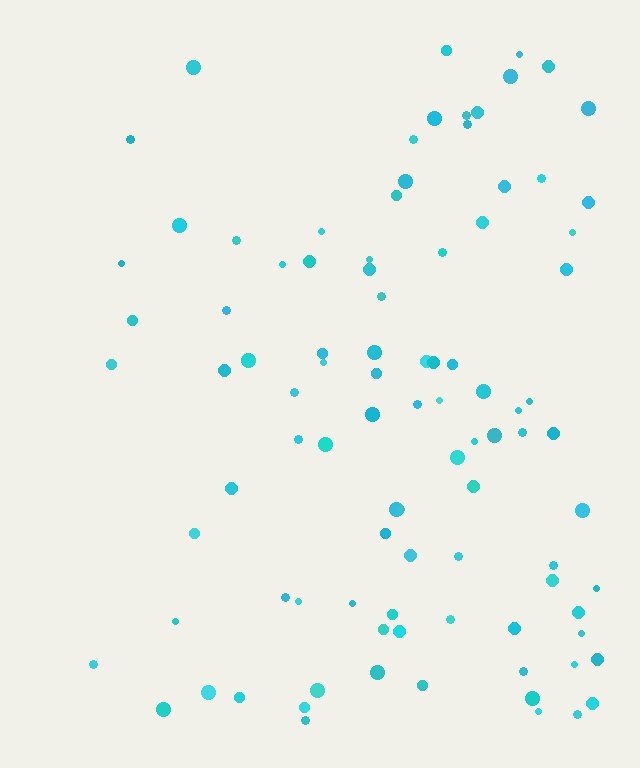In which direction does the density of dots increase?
From left to right, with the right side densest.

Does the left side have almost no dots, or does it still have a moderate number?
Still a moderate number, just noticeably fewer than the right.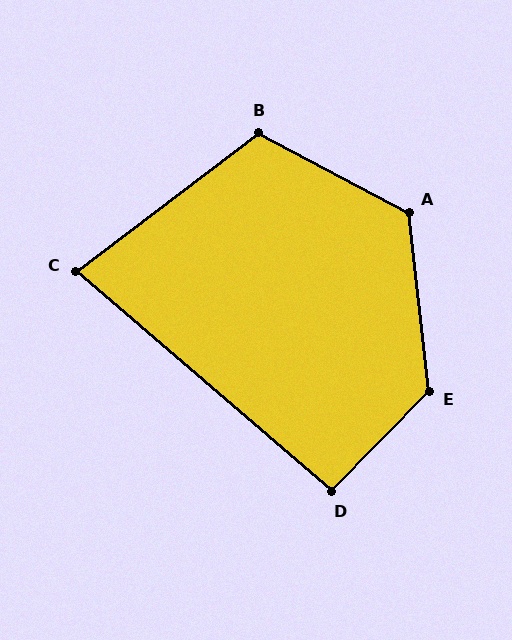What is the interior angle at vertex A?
Approximately 124 degrees (obtuse).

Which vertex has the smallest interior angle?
C, at approximately 78 degrees.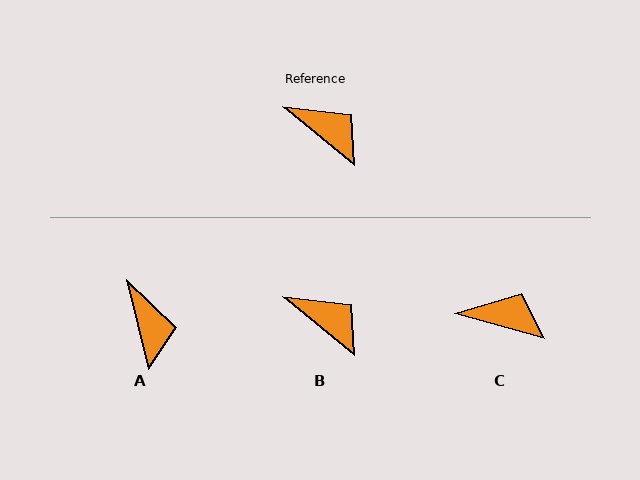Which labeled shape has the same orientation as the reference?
B.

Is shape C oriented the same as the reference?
No, it is off by about 24 degrees.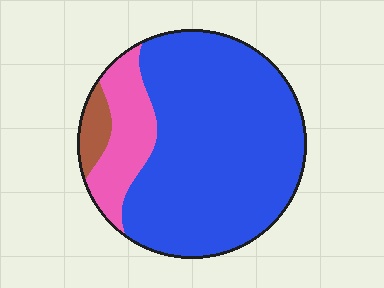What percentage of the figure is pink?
Pink takes up between a sixth and a third of the figure.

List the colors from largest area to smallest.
From largest to smallest: blue, pink, brown.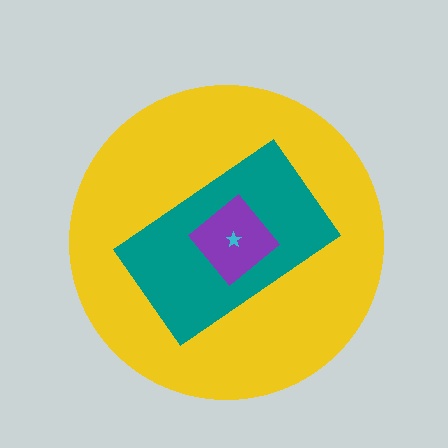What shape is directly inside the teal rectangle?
The purple diamond.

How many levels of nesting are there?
4.